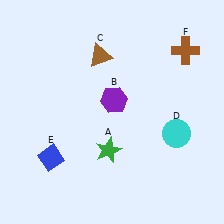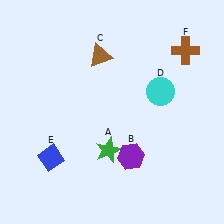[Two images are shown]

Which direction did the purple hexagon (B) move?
The purple hexagon (B) moved down.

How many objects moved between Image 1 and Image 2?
2 objects moved between the two images.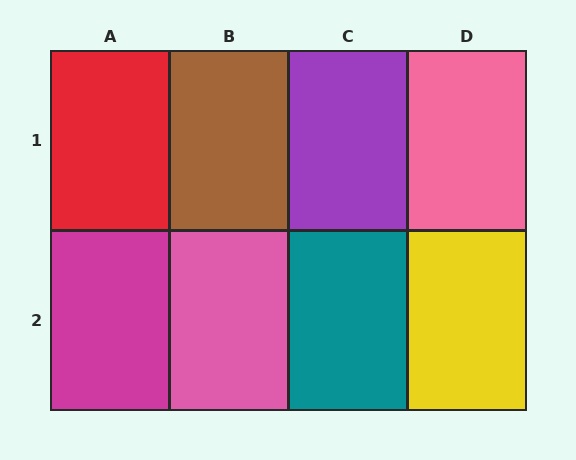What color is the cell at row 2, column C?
Teal.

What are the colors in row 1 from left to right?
Red, brown, purple, pink.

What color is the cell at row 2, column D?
Yellow.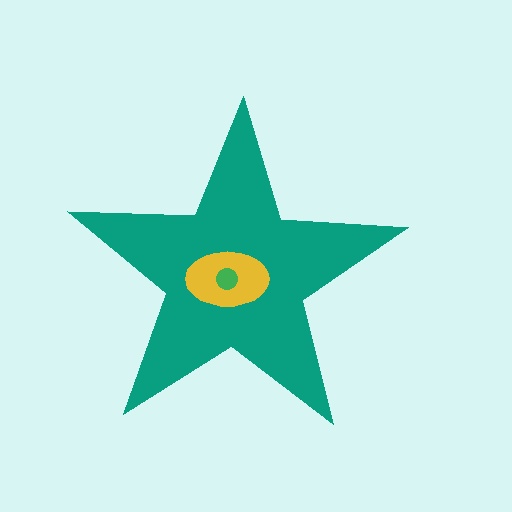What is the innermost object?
The green circle.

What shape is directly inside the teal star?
The yellow ellipse.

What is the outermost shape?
The teal star.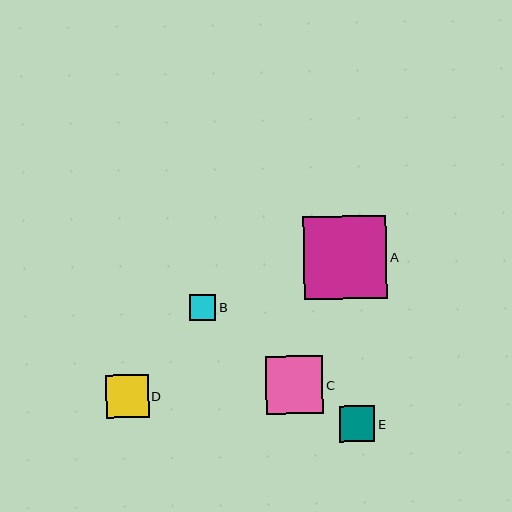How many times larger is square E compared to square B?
Square E is approximately 1.3 times the size of square B.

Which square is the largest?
Square A is the largest with a size of approximately 83 pixels.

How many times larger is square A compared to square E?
Square A is approximately 2.3 times the size of square E.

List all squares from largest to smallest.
From largest to smallest: A, C, D, E, B.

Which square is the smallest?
Square B is the smallest with a size of approximately 26 pixels.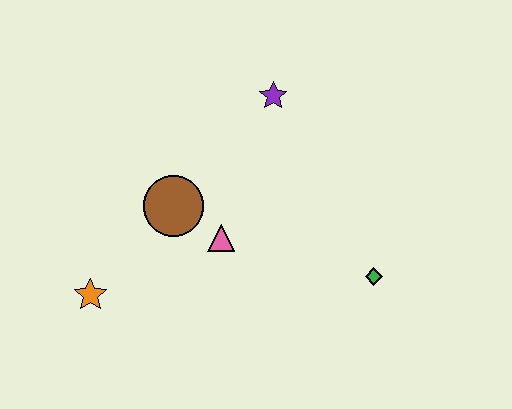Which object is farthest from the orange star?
The green diamond is farthest from the orange star.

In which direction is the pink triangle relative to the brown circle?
The pink triangle is to the right of the brown circle.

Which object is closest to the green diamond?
The pink triangle is closest to the green diamond.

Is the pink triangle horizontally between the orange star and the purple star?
Yes